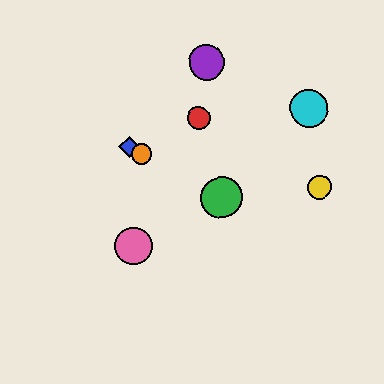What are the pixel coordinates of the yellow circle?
The yellow circle is at (319, 187).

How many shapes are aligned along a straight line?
3 shapes (the blue diamond, the green circle, the orange circle) are aligned along a straight line.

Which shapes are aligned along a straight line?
The blue diamond, the green circle, the orange circle are aligned along a straight line.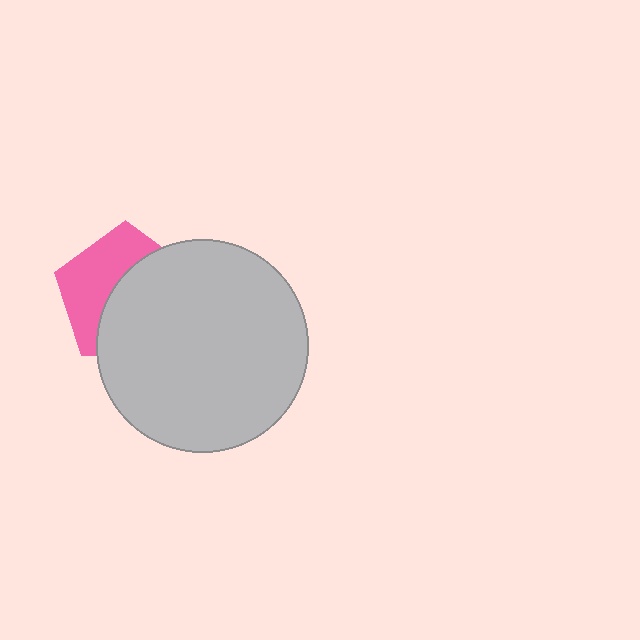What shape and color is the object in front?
The object in front is a light gray circle.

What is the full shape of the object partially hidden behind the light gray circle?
The partially hidden object is a pink pentagon.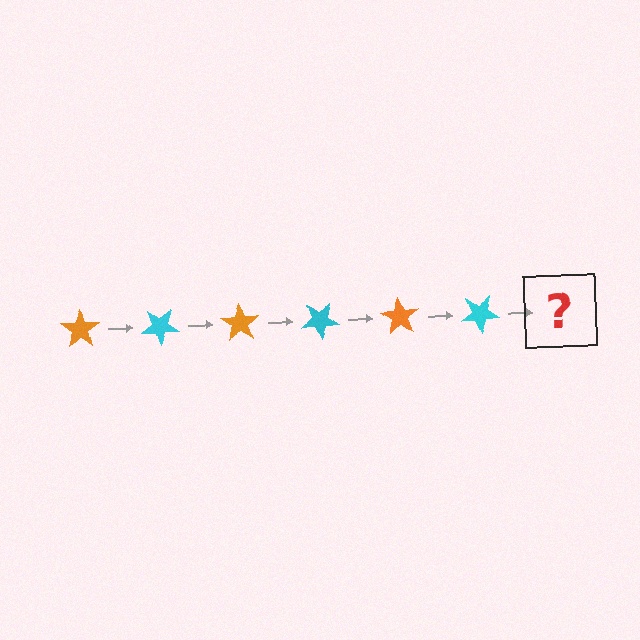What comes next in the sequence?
The next element should be an orange star, rotated 210 degrees from the start.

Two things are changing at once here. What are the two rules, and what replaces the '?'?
The two rules are that it rotates 35 degrees each step and the color cycles through orange and cyan. The '?' should be an orange star, rotated 210 degrees from the start.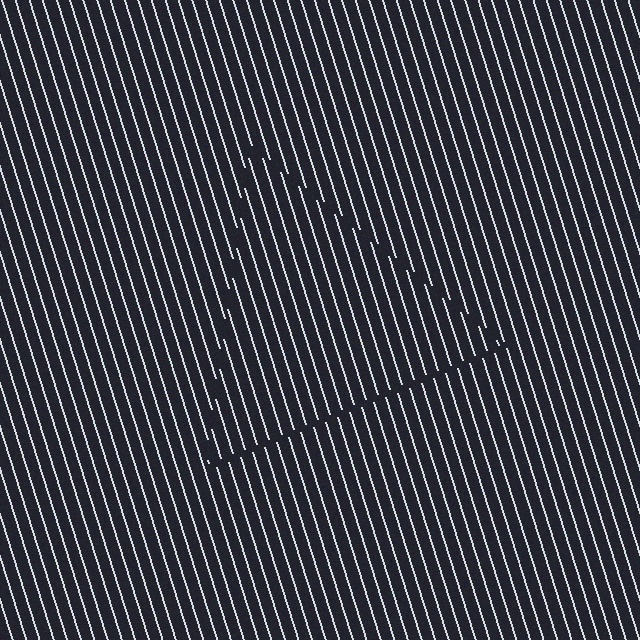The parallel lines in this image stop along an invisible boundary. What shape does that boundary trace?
An illusory triangle. The interior of the shape contains the same grating, shifted by half a period — the contour is defined by the phase discontinuity where line-ends from the inner and outer gratings abut.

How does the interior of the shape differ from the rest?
The interior of the shape contains the same grating, shifted by half a period — the contour is defined by the phase discontinuity where line-ends from the inner and outer gratings abut.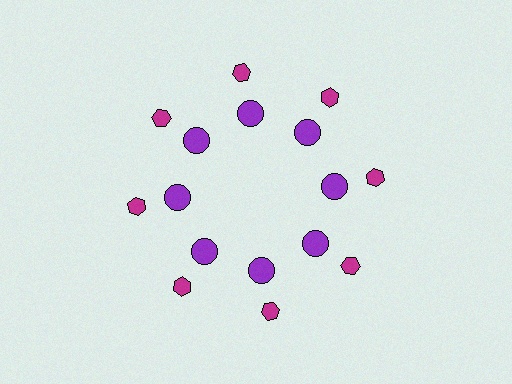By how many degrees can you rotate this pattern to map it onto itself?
The pattern maps onto itself every 45 degrees of rotation.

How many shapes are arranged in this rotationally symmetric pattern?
There are 16 shapes, arranged in 8 groups of 2.